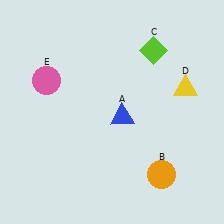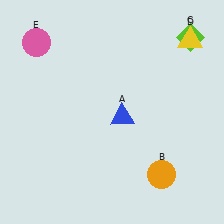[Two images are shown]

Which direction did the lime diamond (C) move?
The lime diamond (C) moved right.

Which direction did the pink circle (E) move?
The pink circle (E) moved up.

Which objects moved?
The objects that moved are: the lime diamond (C), the yellow triangle (D), the pink circle (E).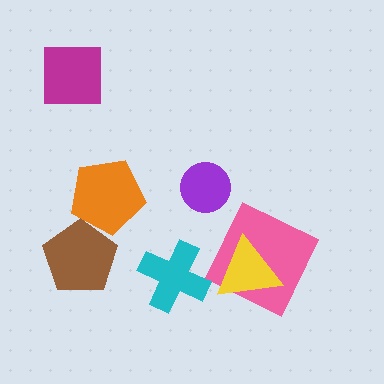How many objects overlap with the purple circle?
0 objects overlap with the purple circle.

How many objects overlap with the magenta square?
0 objects overlap with the magenta square.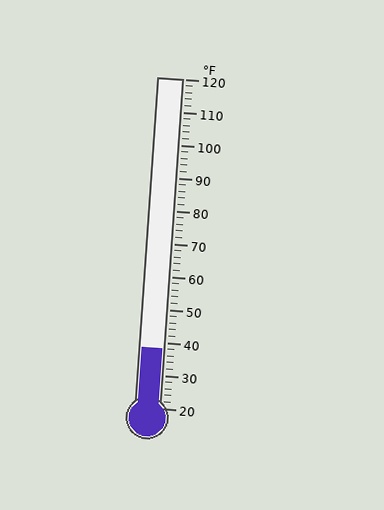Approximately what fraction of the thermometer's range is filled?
The thermometer is filled to approximately 20% of its range.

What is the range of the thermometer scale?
The thermometer scale ranges from 20°F to 120°F.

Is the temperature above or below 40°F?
The temperature is below 40°F.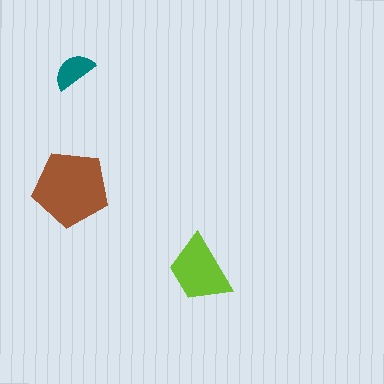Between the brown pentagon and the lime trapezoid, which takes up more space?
The brown pentagon.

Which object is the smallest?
The teal semicircle.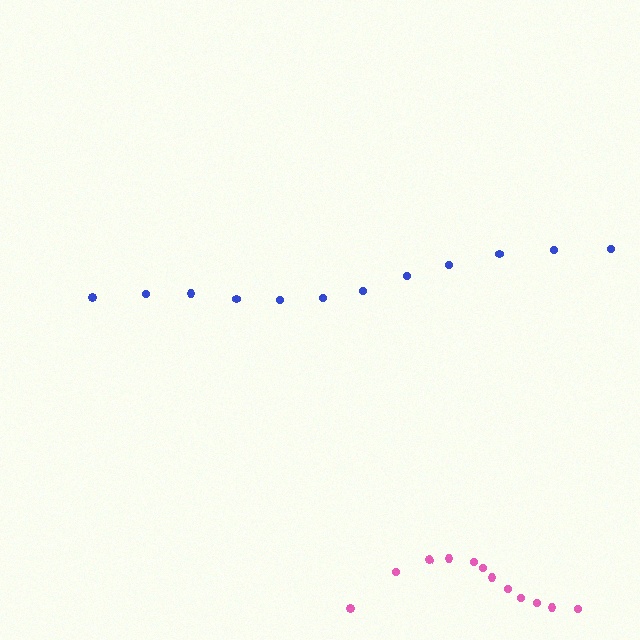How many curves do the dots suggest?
There are 2 distinct paths.